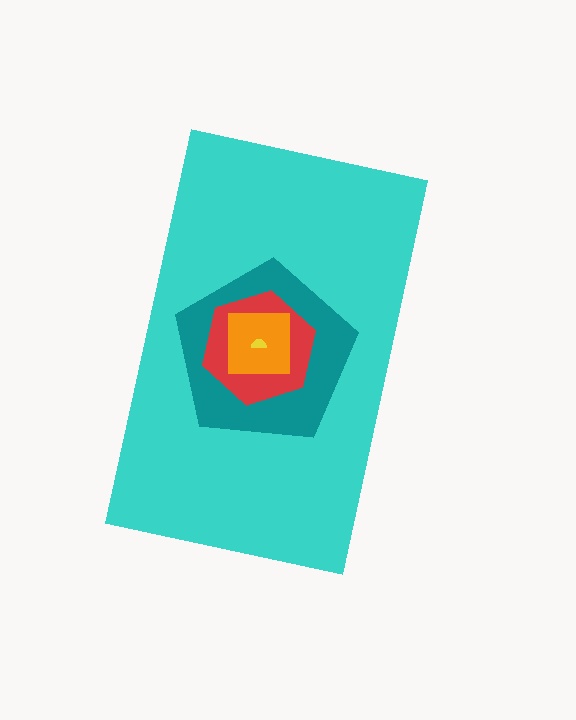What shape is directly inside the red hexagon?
The orange square.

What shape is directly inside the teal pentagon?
The red hexagon.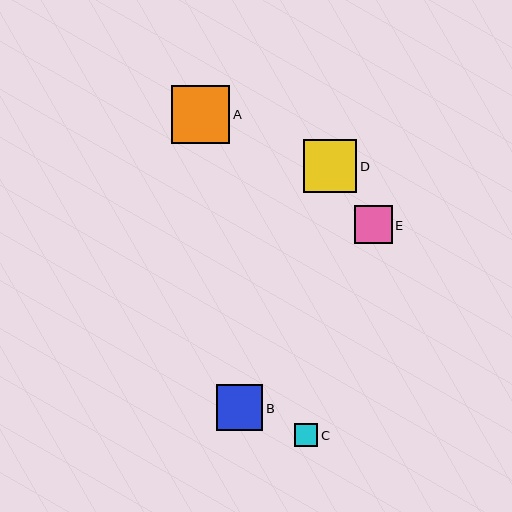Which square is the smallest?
Square C is the smallest with a size of approximately 23 pixels.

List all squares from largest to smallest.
From largest to smallest: A, D, B, E, C.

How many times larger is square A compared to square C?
Square A is approximately 2.5 times the size of square C.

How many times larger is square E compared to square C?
Square E is approximately 1.6 times the size of square C.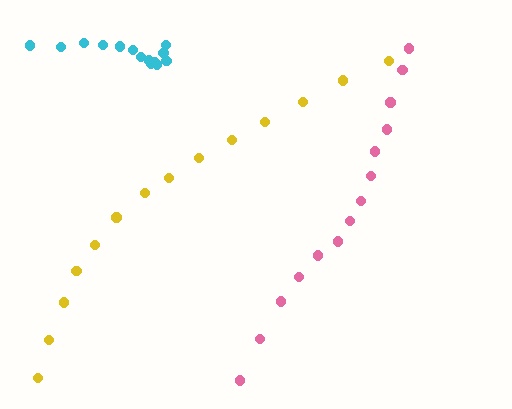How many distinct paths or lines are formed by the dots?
There are 3 distinct paths.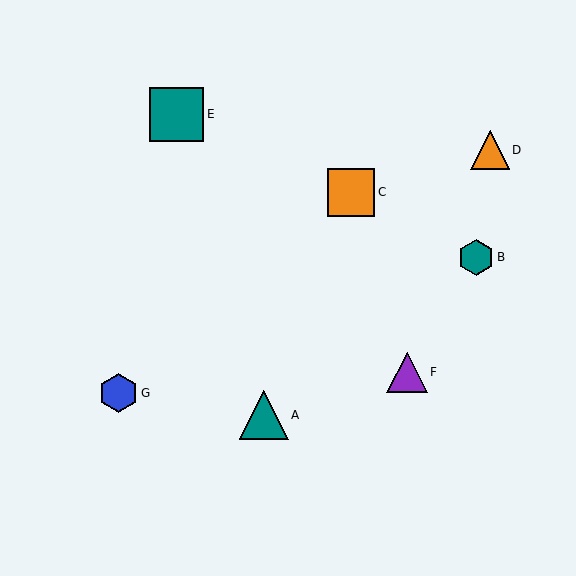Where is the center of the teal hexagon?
The center of the teal hexagon is at (476, 257).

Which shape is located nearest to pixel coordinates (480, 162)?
The orange triangle (labeled D) at (490, 150) is nearest to that location.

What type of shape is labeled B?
Shape B is a teal hexagon.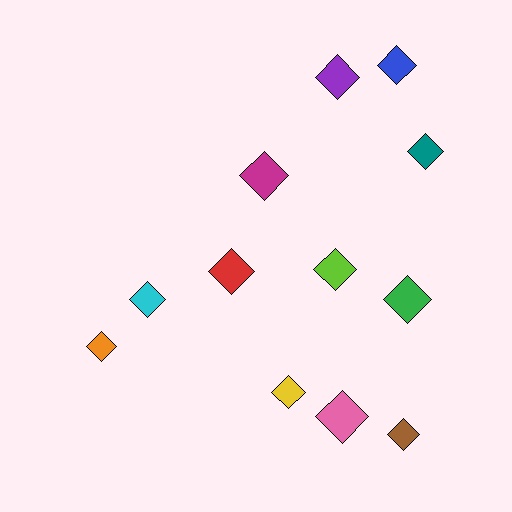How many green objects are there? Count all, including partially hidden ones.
There is 1 green object.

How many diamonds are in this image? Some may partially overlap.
There are 12 diamonds.